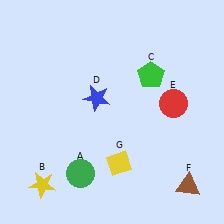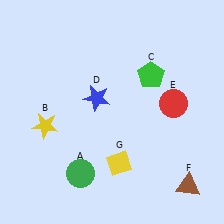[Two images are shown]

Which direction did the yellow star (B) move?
The yellow star (B) moved up.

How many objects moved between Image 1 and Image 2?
1 object moved between the two images.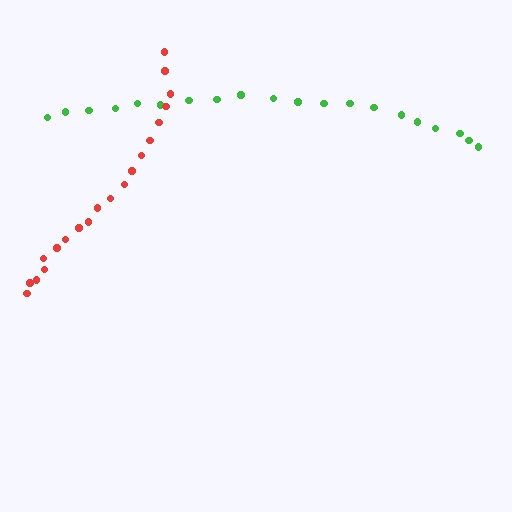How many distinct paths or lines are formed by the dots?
There are 2 distinct paths.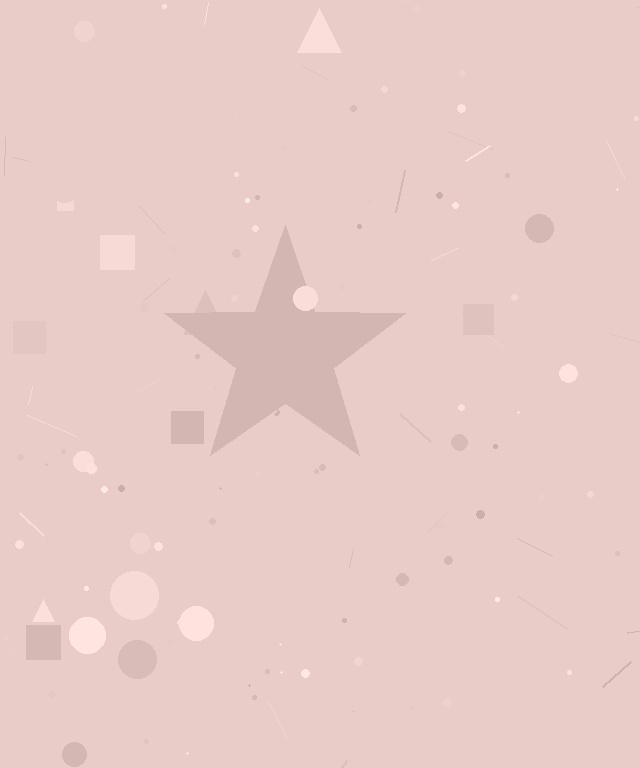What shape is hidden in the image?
A star is hidden in the image.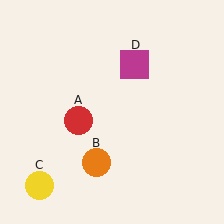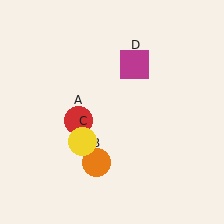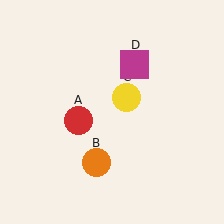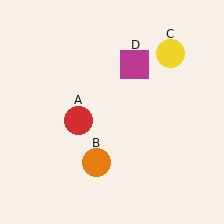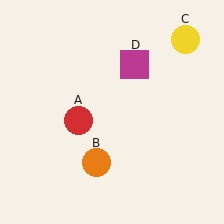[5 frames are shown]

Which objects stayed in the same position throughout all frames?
Red circle (object A) and orange circle (object B) and magenta square (object D) remained stationary.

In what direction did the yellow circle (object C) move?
The yellow circle (object C) moved up and to the right.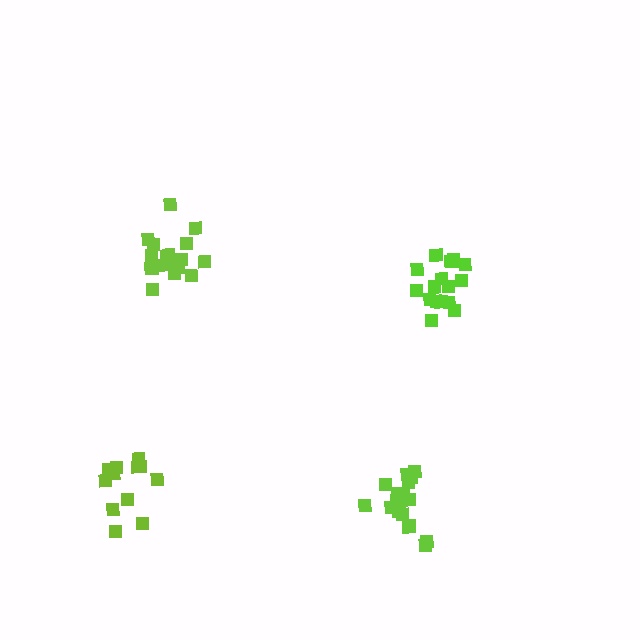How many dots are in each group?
Group 1: 17 dots, Group 2: 17 dots, Group 3: 12 dots, Group 4: 16 dots (62 total).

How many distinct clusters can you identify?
There are 4 distinct clusters.